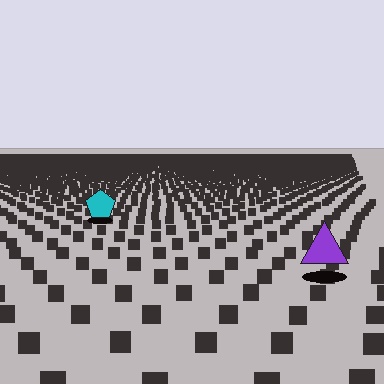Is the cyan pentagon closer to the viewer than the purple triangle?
No. The purple triangle is closer — you can tell from the texture gradient: the ground texture is coarser near it.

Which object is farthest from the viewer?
The cyan pentagon is farthest from the viewer. It appears smaller and the ground texture around it is denser.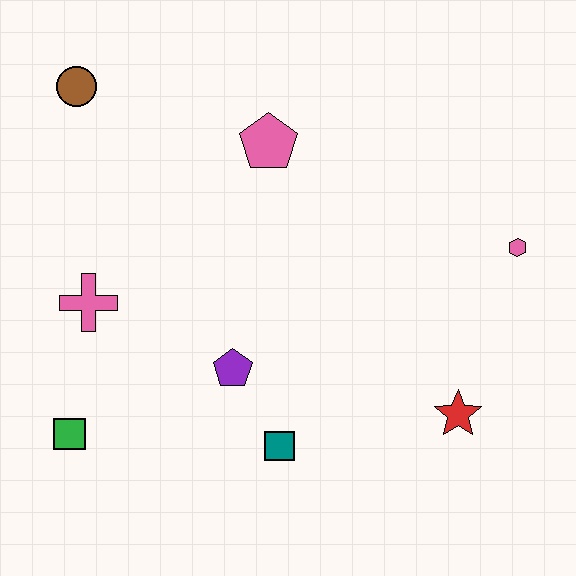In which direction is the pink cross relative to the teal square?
The pink cross is to the left of the teal square.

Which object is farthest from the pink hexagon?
The green square is farthest from the pink hexagon.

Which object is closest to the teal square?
The purple pentagon is closest to the teal square.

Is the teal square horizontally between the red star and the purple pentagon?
Yes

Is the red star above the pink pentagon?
No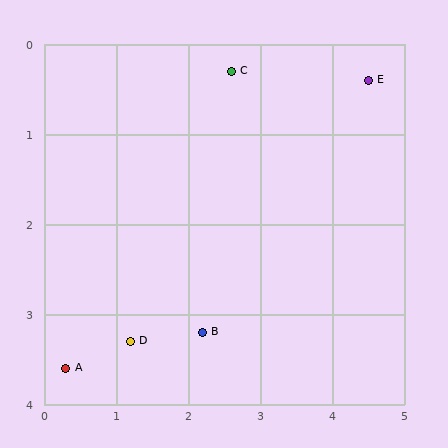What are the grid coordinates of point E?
Point E is at approximately (4.5, 0.4).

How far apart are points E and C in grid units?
Points E and C are about 1.9 grid units apart.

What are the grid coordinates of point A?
Point A is at approximately (0.3, 3.6).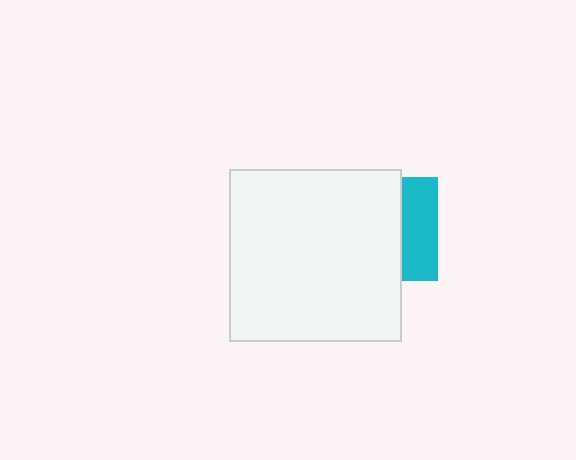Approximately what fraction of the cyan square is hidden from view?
Roughly 65% of the cyan square is hidden behind the white square.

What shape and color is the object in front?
The object in front is a white square.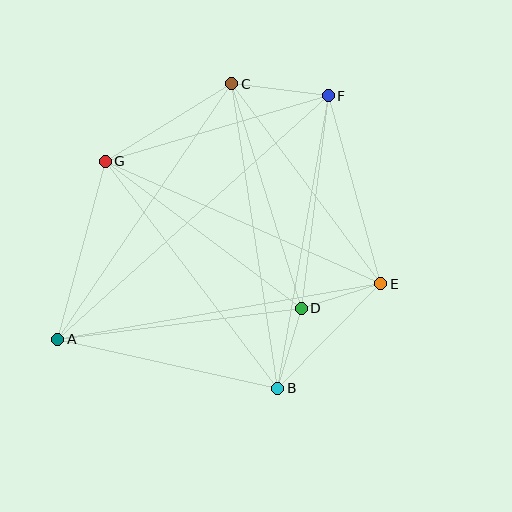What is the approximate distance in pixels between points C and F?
The distance between C and F is approximately 97 pixels.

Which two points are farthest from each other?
Points A and F are farthest from each other.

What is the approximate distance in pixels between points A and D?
The distance between A and D is approximately 245 pixels.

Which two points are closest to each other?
Points B and D are closest to each other.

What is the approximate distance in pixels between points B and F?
The distance between B and F is approximately 297 pixels.